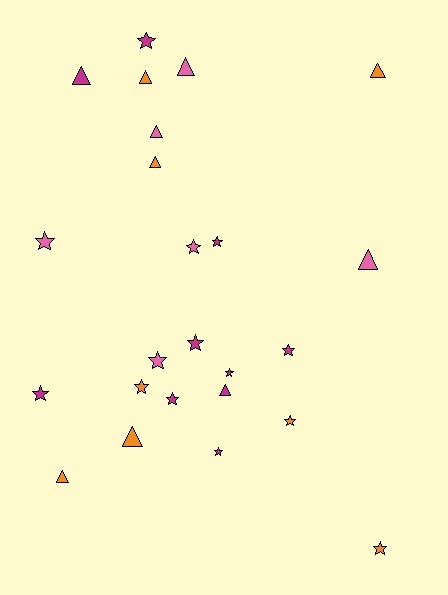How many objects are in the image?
There are 24 objects.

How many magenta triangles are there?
There are 2 magenta triangles.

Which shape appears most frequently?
Star, with 14 objects.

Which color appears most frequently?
Magenta, with 10 objects.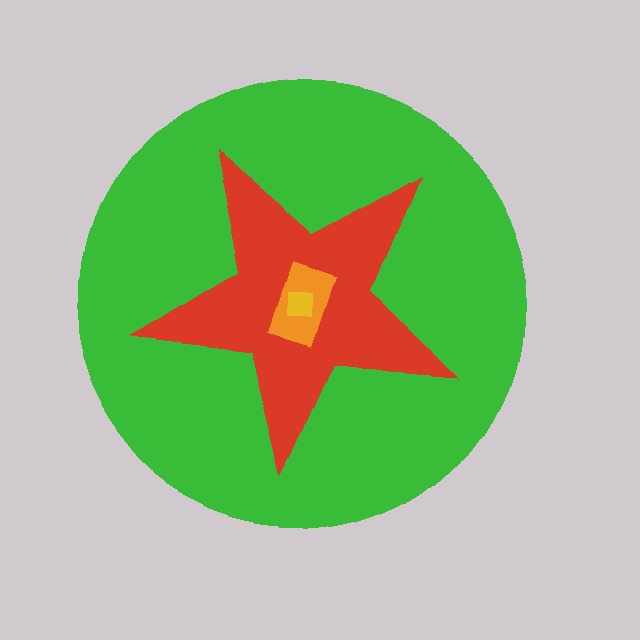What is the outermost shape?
The green circle.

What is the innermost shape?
The yellow square.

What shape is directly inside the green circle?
The red star.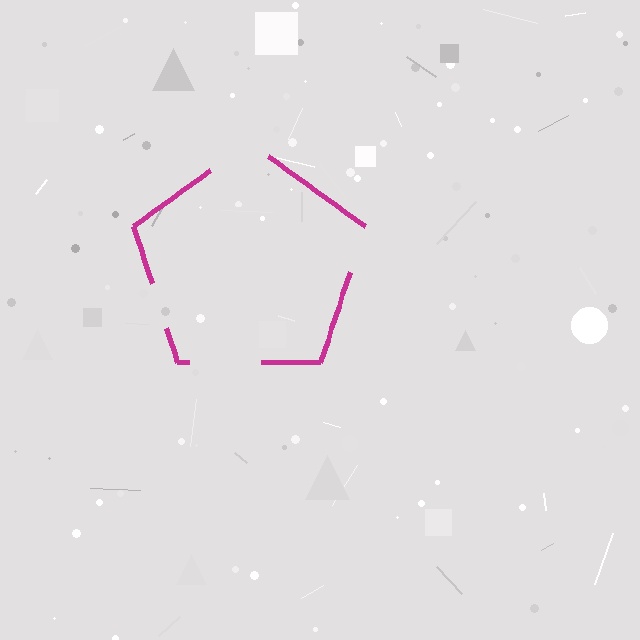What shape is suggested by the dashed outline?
The dashed outline suggests a pentagon.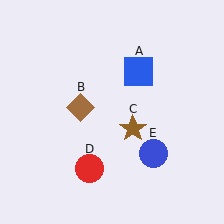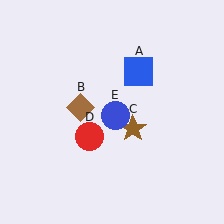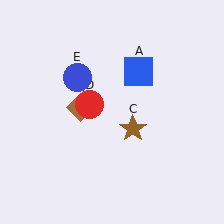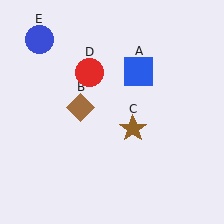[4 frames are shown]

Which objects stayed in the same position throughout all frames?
Blue square (object A) and brown diamond (object B) and brown star (object C) remained stationary.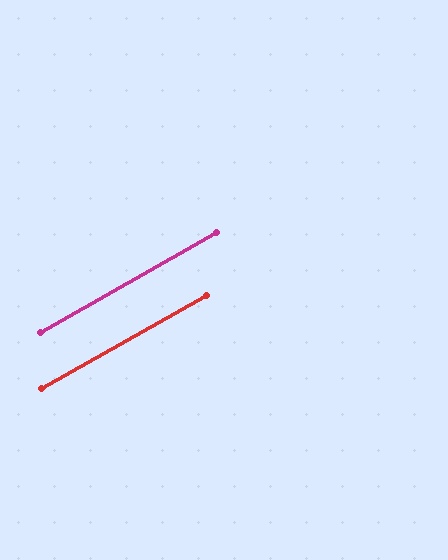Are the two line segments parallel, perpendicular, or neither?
Parallel — their directions differ by only 0.3°.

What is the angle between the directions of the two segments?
Approximately 0 degrees.